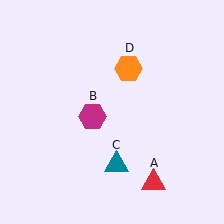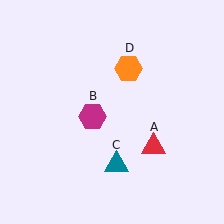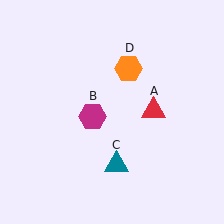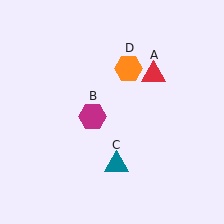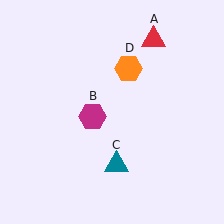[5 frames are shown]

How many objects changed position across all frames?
1 object changed position: red triangle (object A).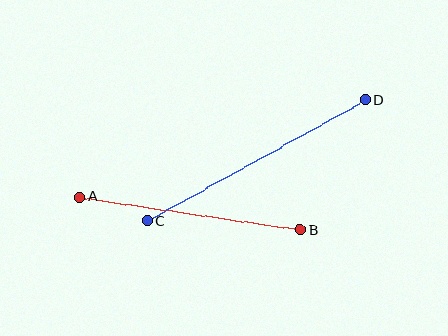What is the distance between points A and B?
The distance is approximately 224 pixels.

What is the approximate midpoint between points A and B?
The midpoint is at approximately (190, 214) pixels.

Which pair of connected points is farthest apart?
Points C and D are farthest apart.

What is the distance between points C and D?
The distance is approximately 249 pixels.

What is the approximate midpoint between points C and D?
The midpoint is at approximately (257, 160) pixels.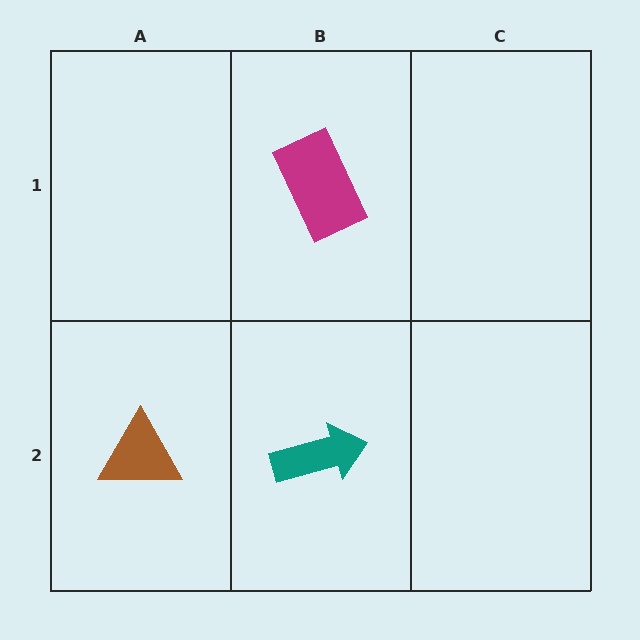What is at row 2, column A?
A brown triangle.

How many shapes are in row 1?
1 shape.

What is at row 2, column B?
A teal arrow.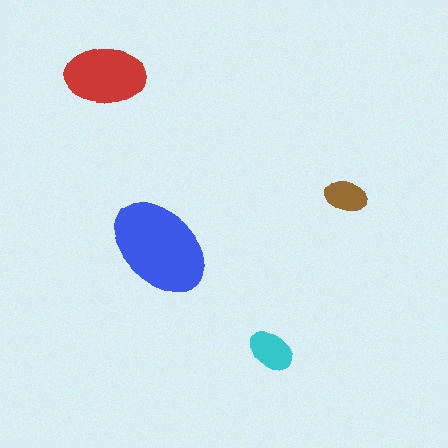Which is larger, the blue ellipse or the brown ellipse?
The blue one.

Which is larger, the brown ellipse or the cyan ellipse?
The cyan one.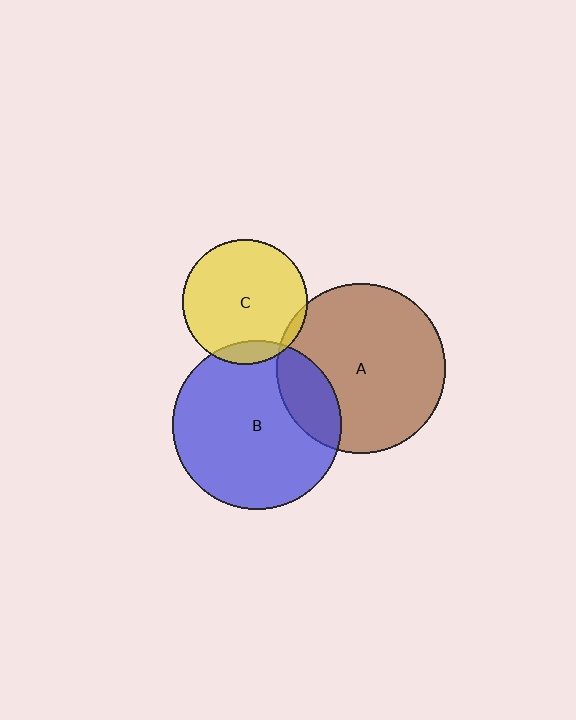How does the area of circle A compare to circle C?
Approximately 1.8 times.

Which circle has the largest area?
Circle A (brown).